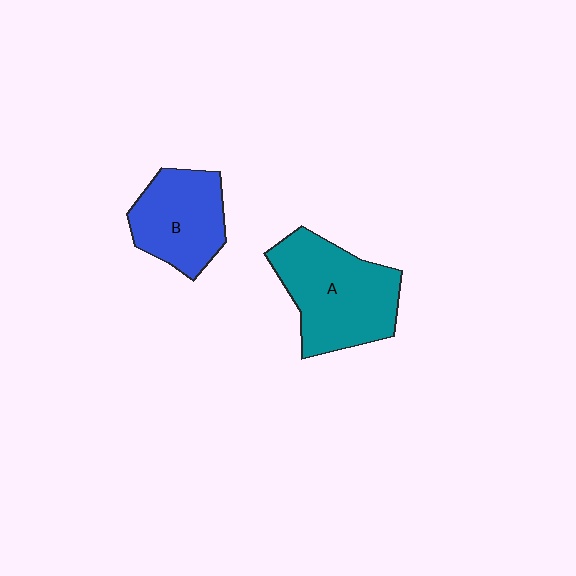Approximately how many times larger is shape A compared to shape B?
Approximately 1.4 times.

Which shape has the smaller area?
Shape B (blue).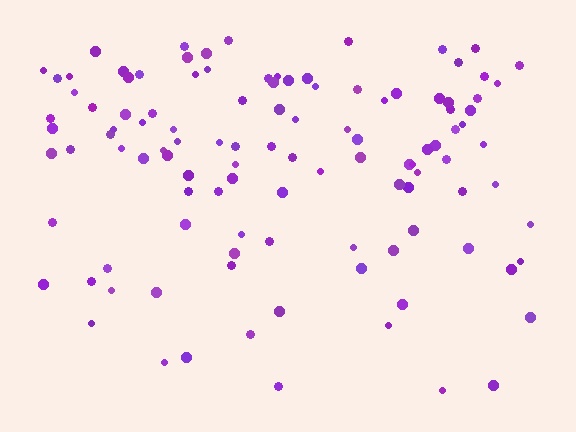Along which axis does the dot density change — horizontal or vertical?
Vertical.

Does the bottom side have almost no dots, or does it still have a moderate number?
Still a moderate number, just noticeably fewer than the top.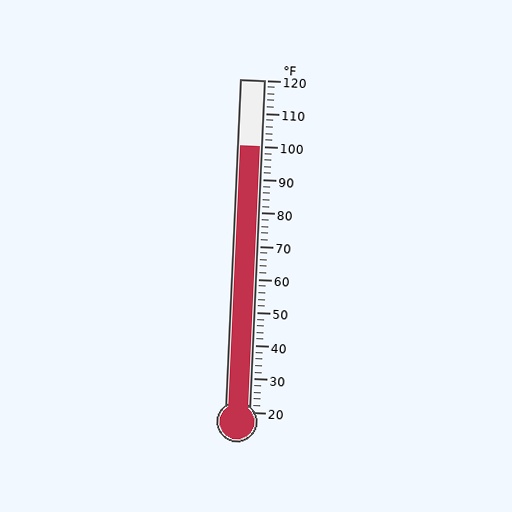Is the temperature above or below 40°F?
The temperature is above 40°F.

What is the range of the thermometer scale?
The thermometer scale ranges from 20°F to 120°F.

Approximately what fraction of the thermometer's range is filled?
The thermometer is filled to approximately 80% of its range.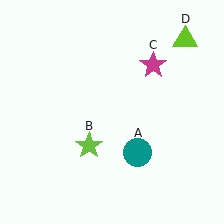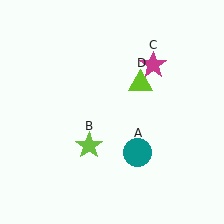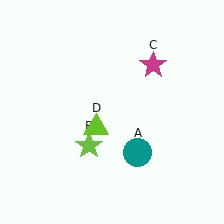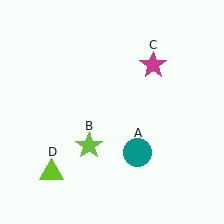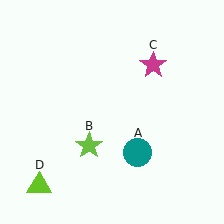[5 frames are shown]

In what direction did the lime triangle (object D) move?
The lime triangle (object D) moved down and to the left.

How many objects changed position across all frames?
1 object changed position: lime triangle (object D).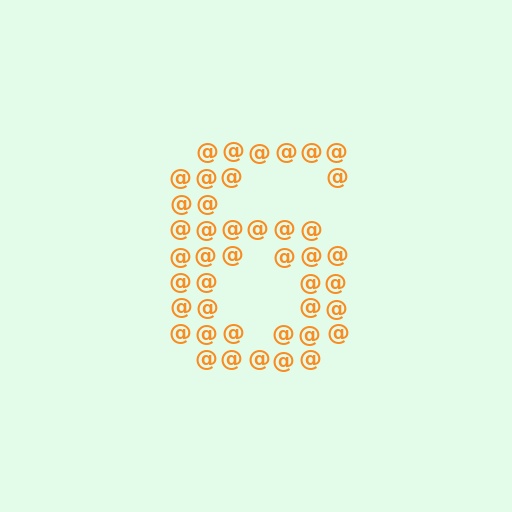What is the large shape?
The large shape is the digit 6.